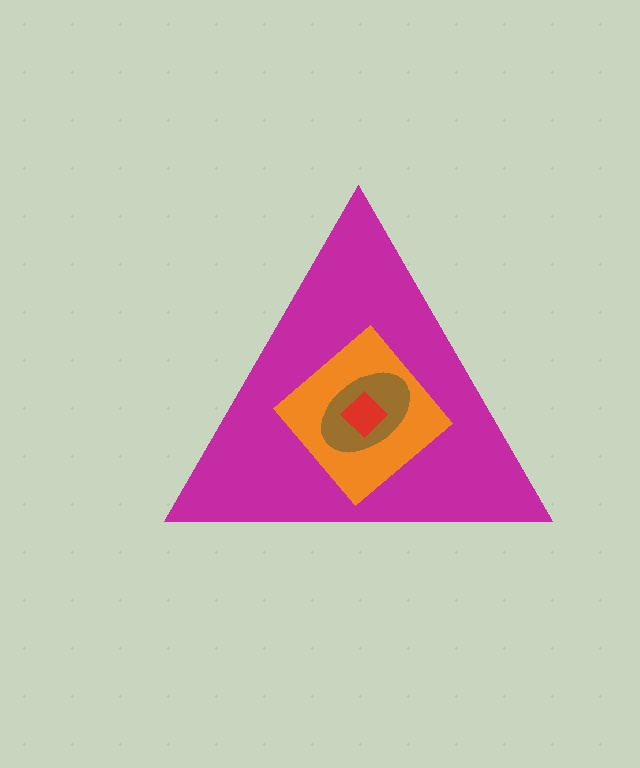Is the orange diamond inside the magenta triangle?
Yes.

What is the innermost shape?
The red diamond.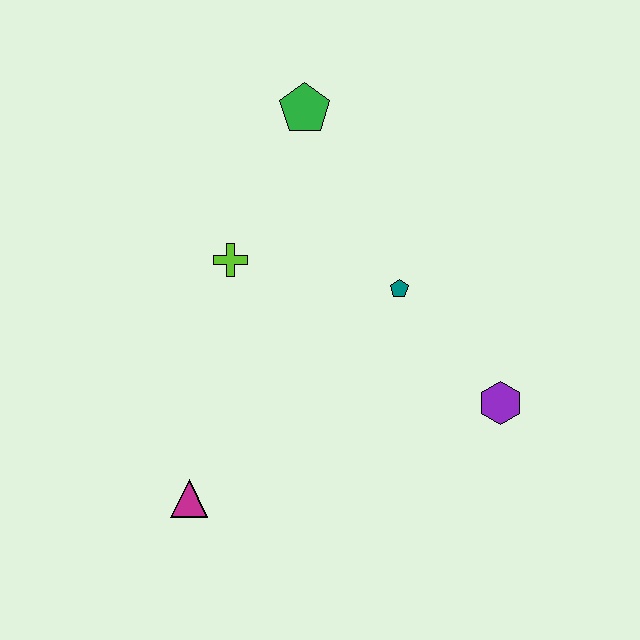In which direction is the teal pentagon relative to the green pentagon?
The teal pentagon is below the green pentagon.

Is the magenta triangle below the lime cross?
Yes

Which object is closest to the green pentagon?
The lime cross is closest to the green pentagon.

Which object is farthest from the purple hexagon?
The green pentagon is farthest from the purple hexagon.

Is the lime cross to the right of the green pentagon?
No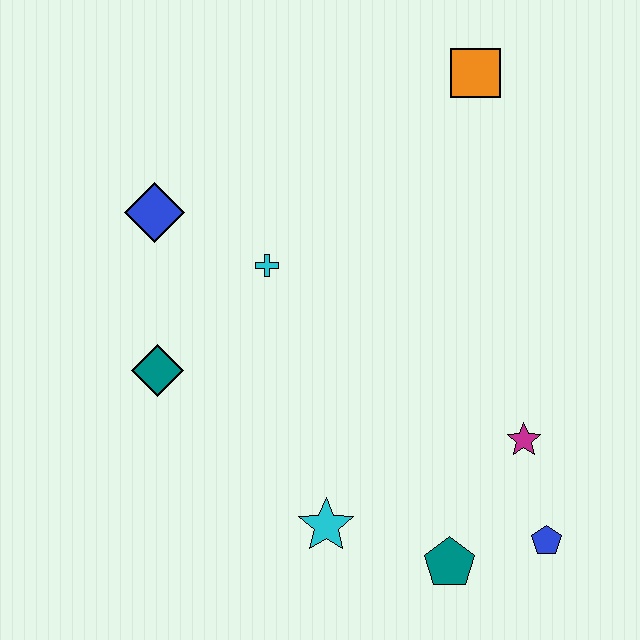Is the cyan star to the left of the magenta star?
Yes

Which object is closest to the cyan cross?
The blue diamond is closest to the cyan cross.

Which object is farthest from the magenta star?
The blue diamond is farthest from the magenta star.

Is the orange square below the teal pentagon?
No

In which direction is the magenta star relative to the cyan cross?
The magenta star is to the right of the cyan cross.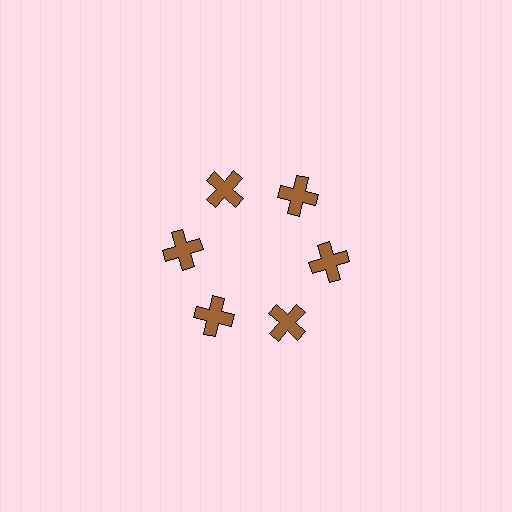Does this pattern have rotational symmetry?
Yes, this pattern has 6-fold rotational symmetry. It looks the same after rotating 60 degrees around the center.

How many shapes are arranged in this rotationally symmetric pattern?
There are 6 shapes, arranged in 6 groups of 1.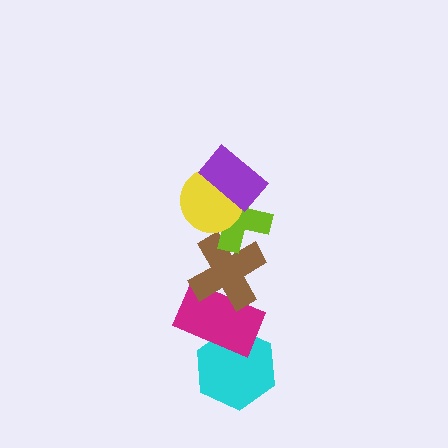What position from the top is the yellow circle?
The yellow circle is 2nd from the top.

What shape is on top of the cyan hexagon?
The magenta rectangle is on top of the cyan hexagon.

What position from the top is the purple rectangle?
The purple rectangle is 1st from the top.